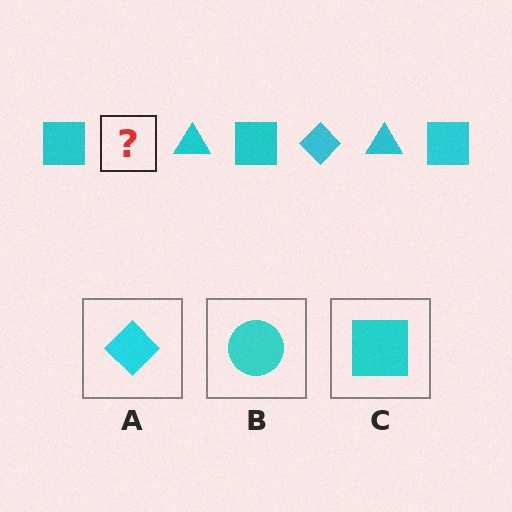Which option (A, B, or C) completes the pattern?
A.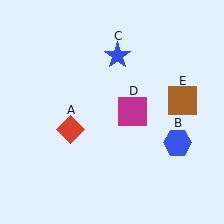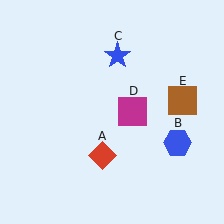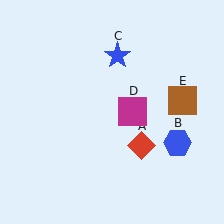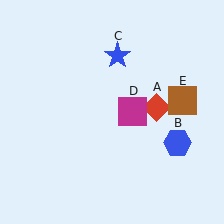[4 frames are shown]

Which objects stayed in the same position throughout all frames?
Blue hexagon (object B) and blue star (object C) and magenta square (object D) and brown square (object E) remained stationary.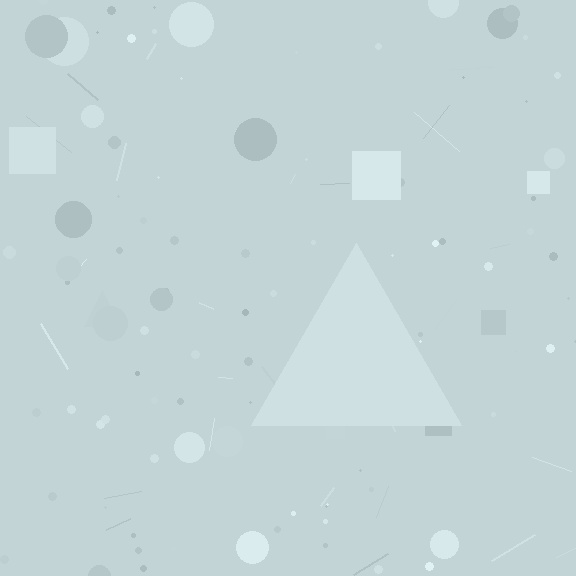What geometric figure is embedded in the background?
A triangle is embedded in the background.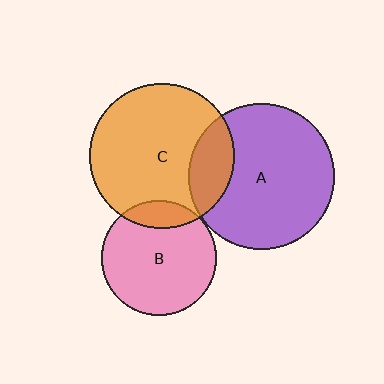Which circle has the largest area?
Circle A (purple).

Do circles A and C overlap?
Yes.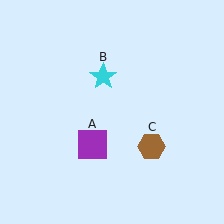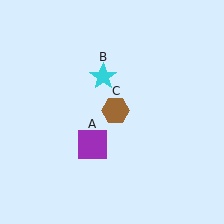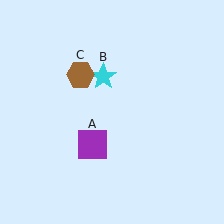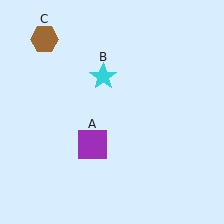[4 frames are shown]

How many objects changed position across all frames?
1 object changed position: brown hexagon (object C).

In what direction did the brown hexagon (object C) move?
The brown hexagon (object C) moved up and to the left.